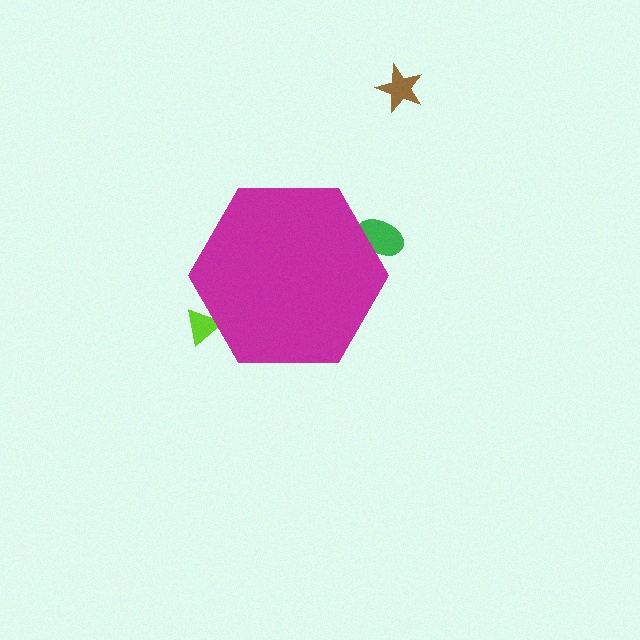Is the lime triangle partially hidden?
Yes, the lime triangle is partially hidden behind the magenta hexagon.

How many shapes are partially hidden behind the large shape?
2 shapes are partially hidden.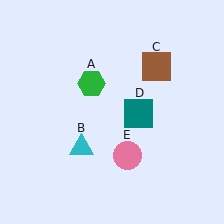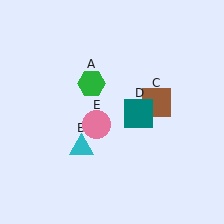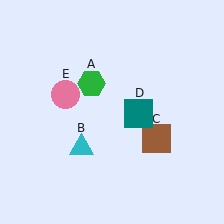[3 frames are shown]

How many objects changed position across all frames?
2 objects changed position: brown square (object C), pink circle (object E).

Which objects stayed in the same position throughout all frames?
Green hexagon (object A) and cyan triangle (object B) and teal square (object D) remained stationary.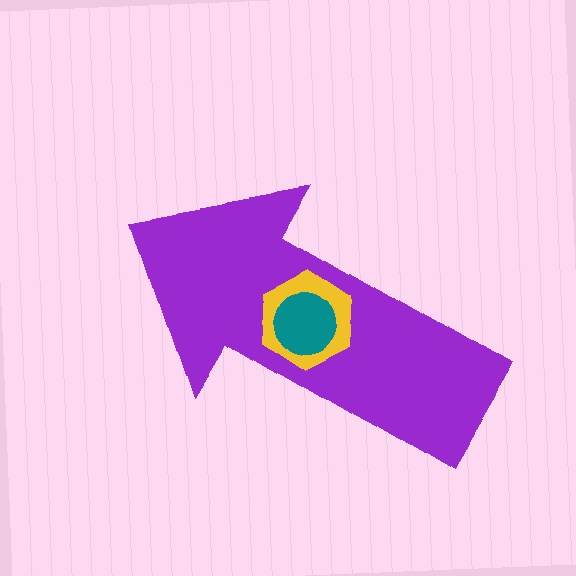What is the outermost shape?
The purple arrow.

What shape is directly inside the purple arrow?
The yellow hexagon.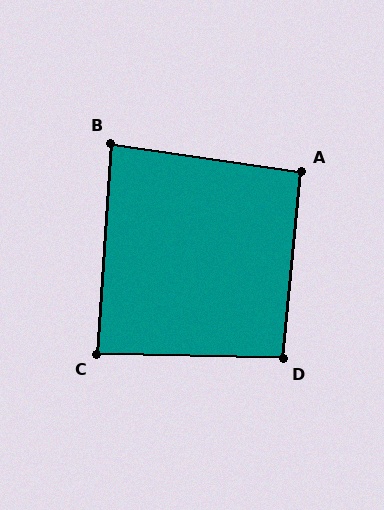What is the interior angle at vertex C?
Approximately 87 degrees (approximately right).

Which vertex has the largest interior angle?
D, at approximately 94 degrees.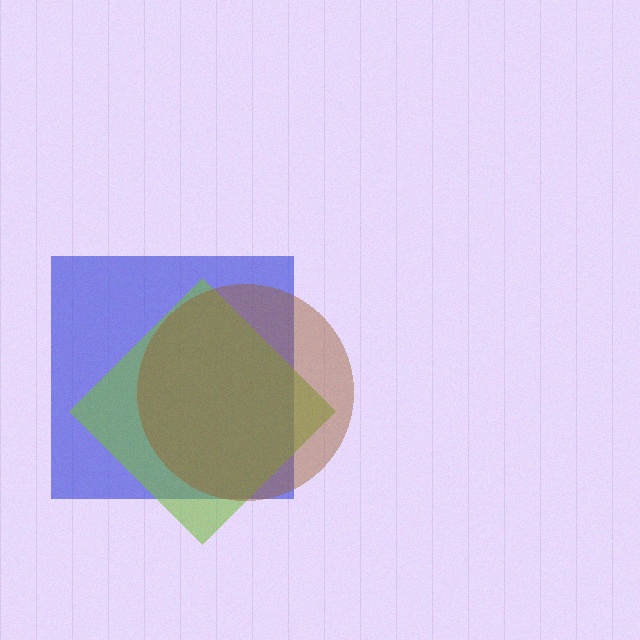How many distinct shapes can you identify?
There are 3 distinct shapes: a blue square, a lime diamond, a brown circle.